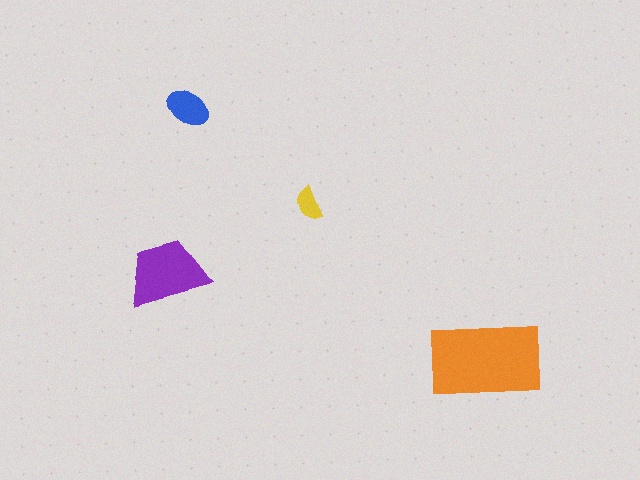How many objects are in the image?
There are 4 objects in the image.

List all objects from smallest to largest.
The yellow semicircle, the blue ellipse, the purple trapezoid, the orange rectangle.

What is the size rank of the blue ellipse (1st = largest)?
3rd.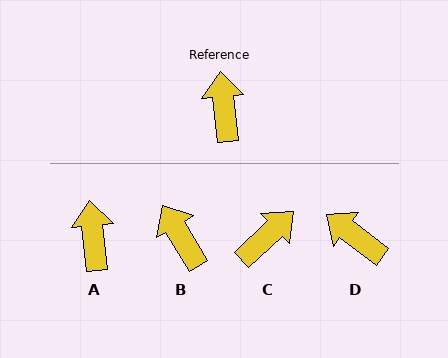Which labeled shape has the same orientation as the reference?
A.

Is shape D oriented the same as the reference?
No, it is off by about 47 degrees.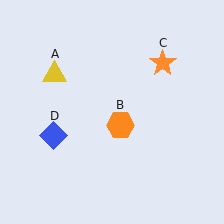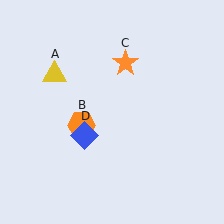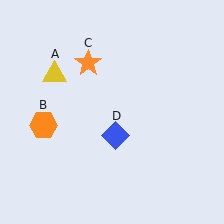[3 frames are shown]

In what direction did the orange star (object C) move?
The orange star (object C) moved left.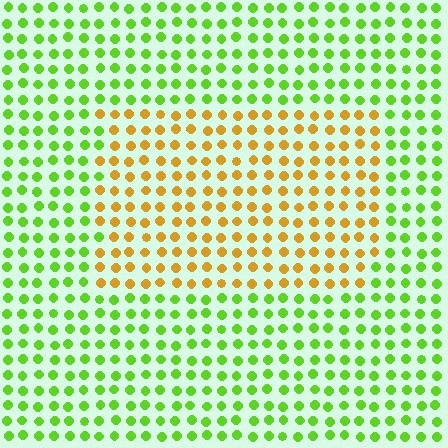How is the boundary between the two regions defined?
The boundary is defined purely by a slight shift in hue (about 60 degrees). Spacing, size, and orientation are identical on both sides.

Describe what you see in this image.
The image is filled with small lime elements in a uniform arrangement. A rectangle-shaped region is visible where the elements are tinted to a slightly different hue, forming a subtle color boundary.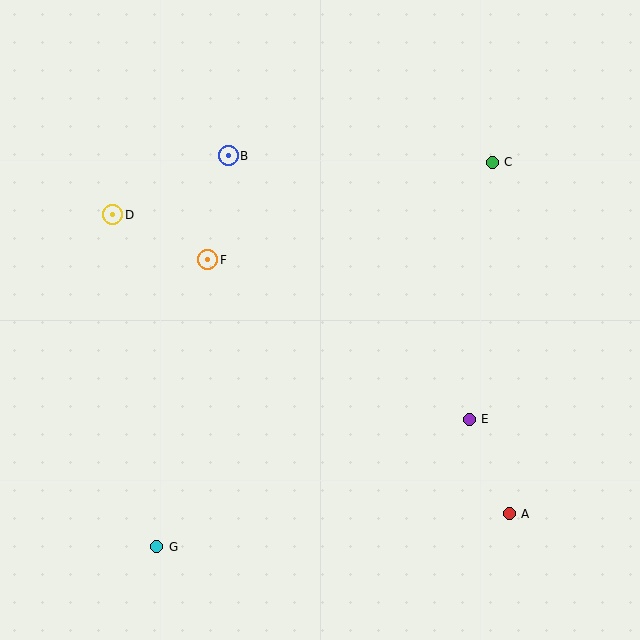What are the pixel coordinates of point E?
Point E is at (469, 419).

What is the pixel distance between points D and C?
The distance between D and C is 383 pixels.